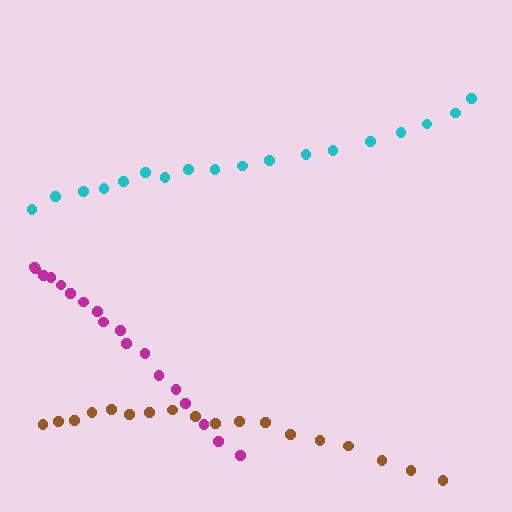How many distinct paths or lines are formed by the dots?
There are 3 distinct paths.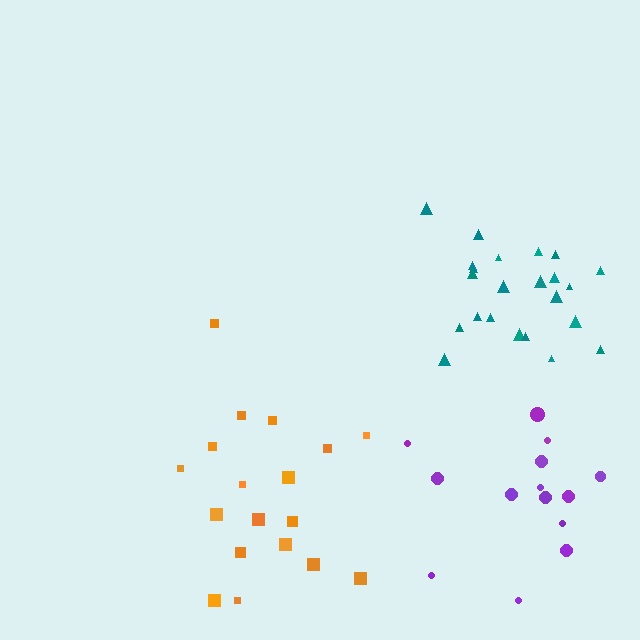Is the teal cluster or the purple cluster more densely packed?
Teal.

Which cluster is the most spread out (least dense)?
Purple.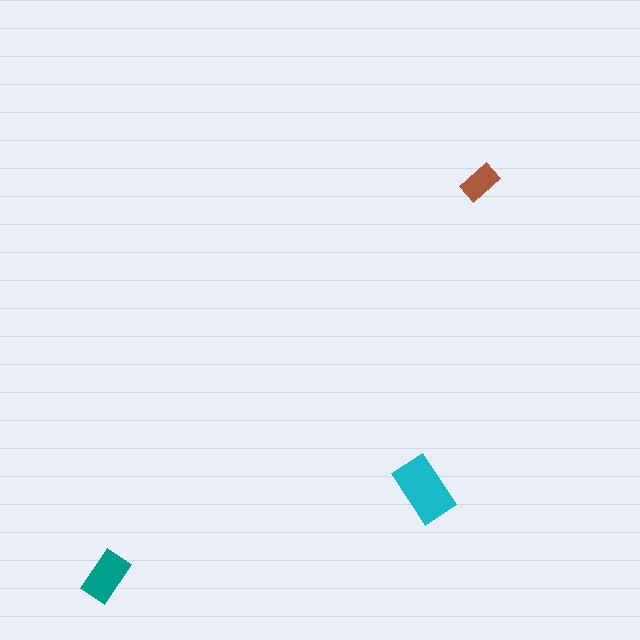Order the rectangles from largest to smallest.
the cyan one, the teal one, the brown one.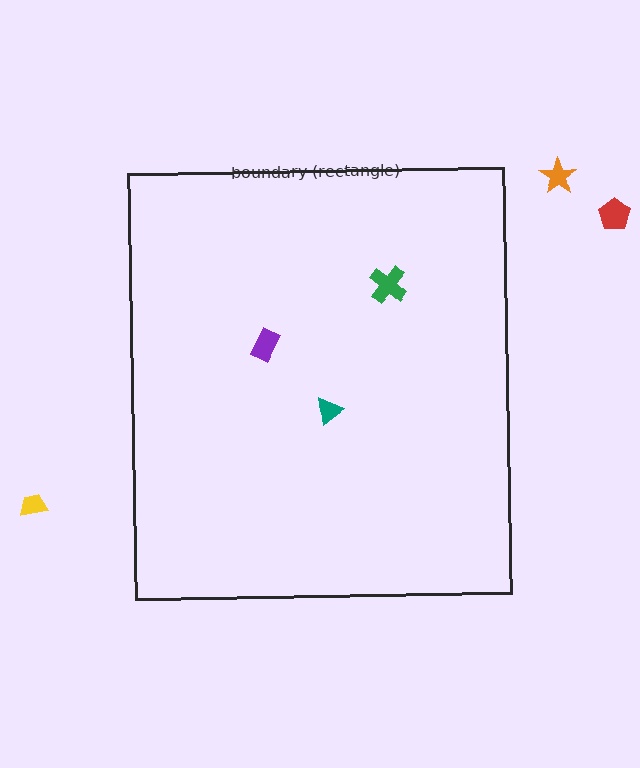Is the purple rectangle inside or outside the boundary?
Inside.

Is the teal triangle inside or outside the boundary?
Inside.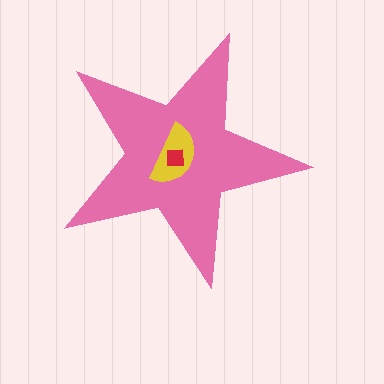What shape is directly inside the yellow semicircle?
The red square.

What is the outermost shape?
The pink star.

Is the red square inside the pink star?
Yes.